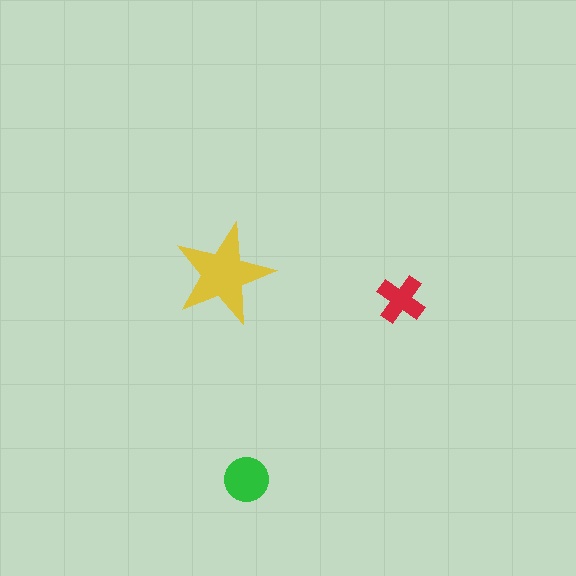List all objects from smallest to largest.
The red cross, the green circle, the yellow star.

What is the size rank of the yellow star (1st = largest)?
1st.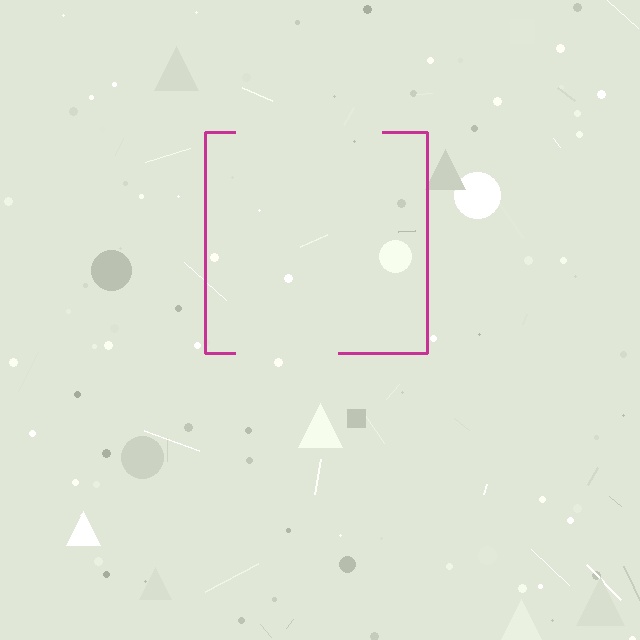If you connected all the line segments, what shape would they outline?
They would outline a square.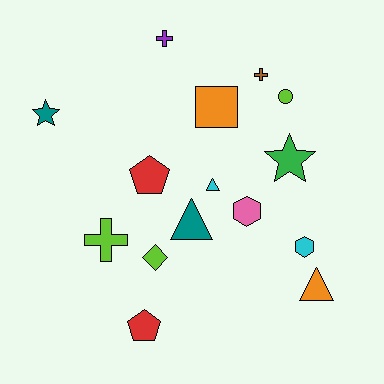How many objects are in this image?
There are 15 objects.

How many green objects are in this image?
There is 1 green object.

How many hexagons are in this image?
There are 2 hexagons.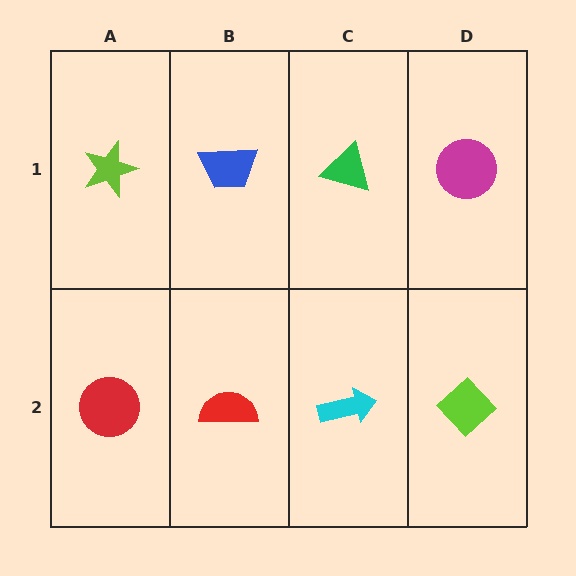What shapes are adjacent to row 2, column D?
A magenta circle (row 1, column D), a cyan arrow (row 2, column C).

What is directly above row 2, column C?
A green triangle.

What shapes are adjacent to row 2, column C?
A green triangle (row 1, column C), a red semicircle (row 2, column B), a lime diamond (row 2, column D).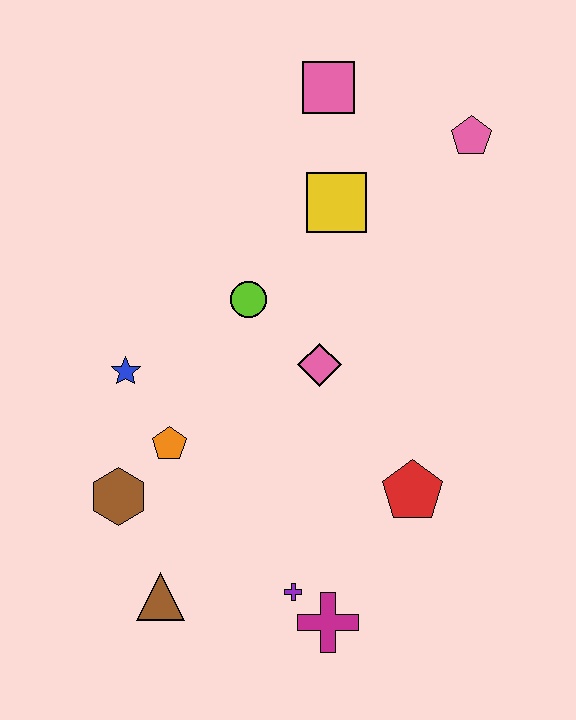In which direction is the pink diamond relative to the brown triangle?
The pink diamond is above the brown triangle.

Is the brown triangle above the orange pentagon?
No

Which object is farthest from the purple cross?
The pink square is farthest from the purple cross.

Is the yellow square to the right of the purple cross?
Yes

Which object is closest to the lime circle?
The pink diamond is closest to the lime circle.